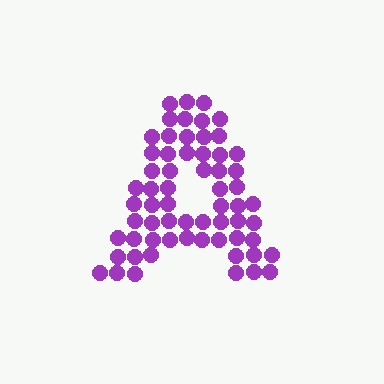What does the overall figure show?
The overall figure shows the letter A.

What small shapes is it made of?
It is made of small circles.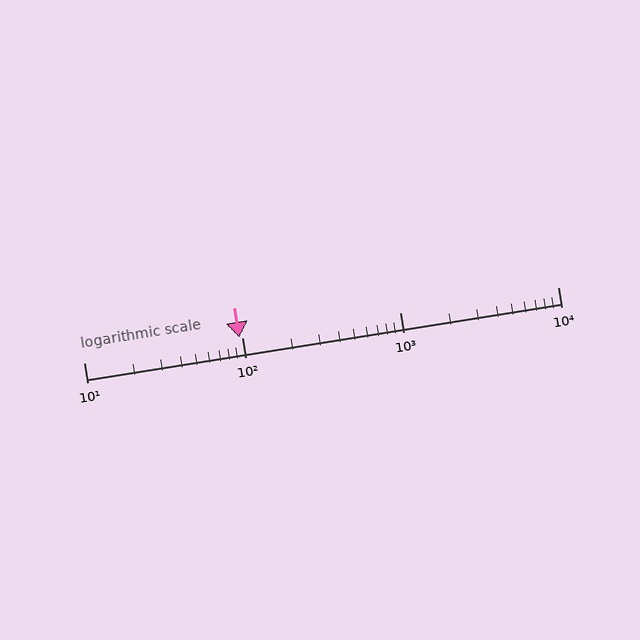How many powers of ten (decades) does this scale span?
The scale spans 3 decades, from 10 to 10000.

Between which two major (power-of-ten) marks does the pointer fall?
The pointer is between 10 and 100.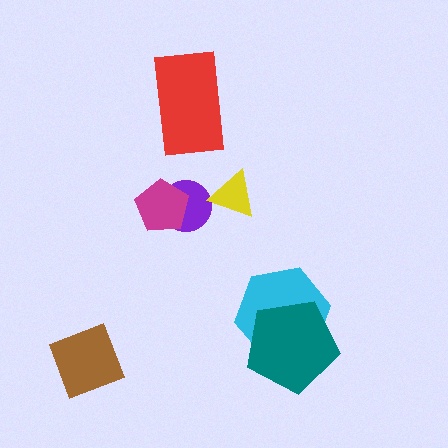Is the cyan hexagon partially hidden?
Yes, it is partially covered by another shape.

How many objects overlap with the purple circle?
1 object overlaps with the purple circle.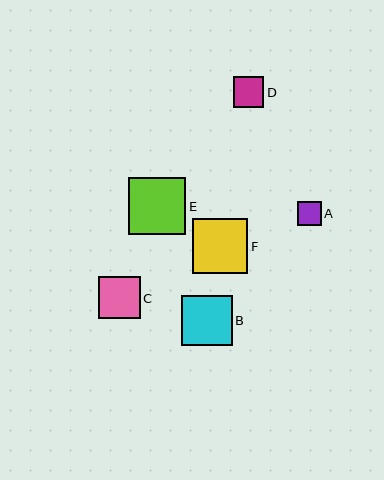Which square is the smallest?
Square A is the smallest with a size of approximately 24 pixels.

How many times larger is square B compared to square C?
Square B is approximately 1.2 times the size of square C.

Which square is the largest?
Square E is the largest with a size of approximately 57 pixels.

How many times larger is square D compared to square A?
Square D is approximately 1.3 times the size of square A.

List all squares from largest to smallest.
From largest to smallest: E, F, B, C, D, A.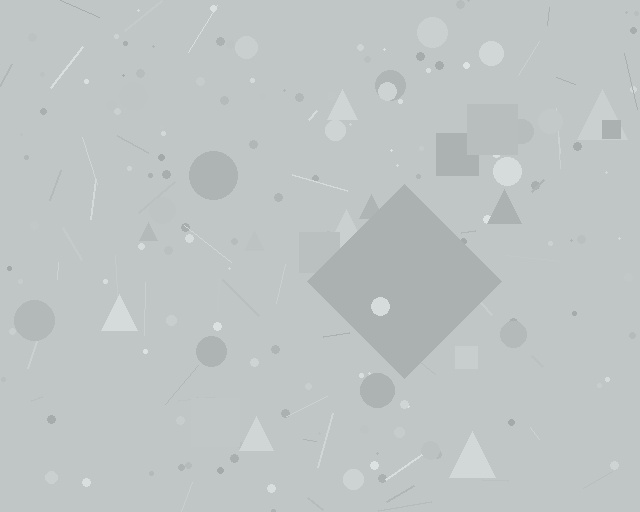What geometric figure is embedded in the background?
A diamond is embedded in the background.